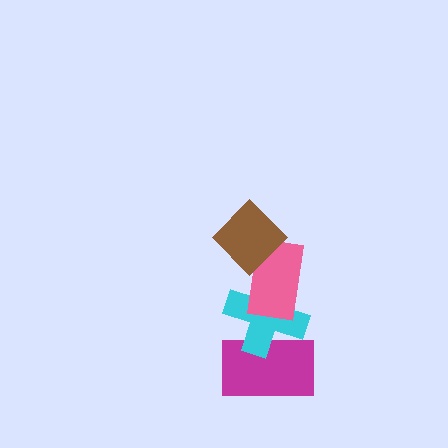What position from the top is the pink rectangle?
The pink rectangle is 2nd from the top.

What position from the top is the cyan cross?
The cyan cross is 3rd from the top.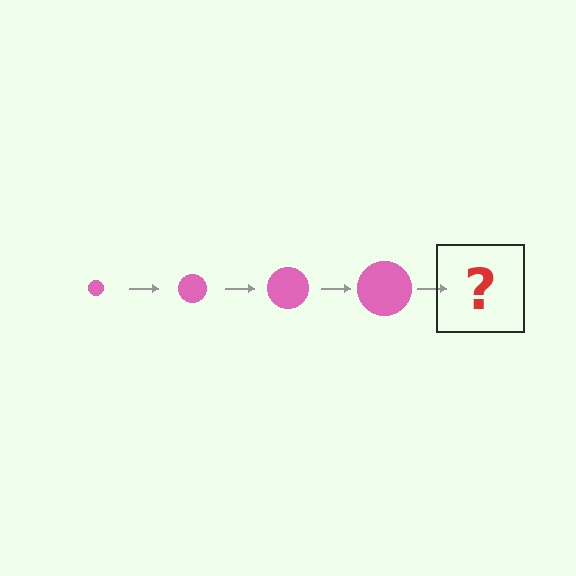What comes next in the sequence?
The next element should be a pink circle, larger than the previous one.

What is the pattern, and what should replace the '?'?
The pattern is that the circle gets progressively larger each step. The '?' should be a pink circle, larger than the previous one.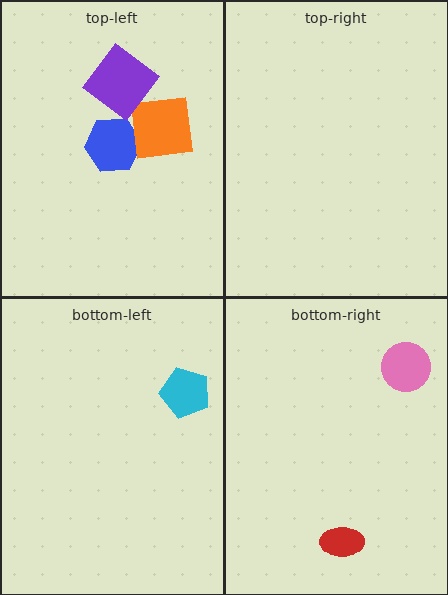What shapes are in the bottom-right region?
The red ellipse, the pink circle.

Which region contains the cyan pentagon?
The bottom-left region.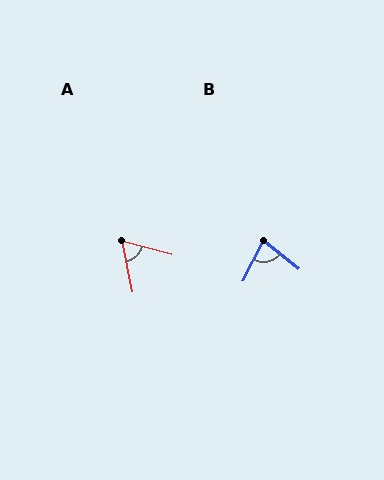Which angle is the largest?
B, at approximately 78 degrees.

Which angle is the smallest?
A, at approximately 63 degrees.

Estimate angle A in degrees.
Approximately 63 degrees.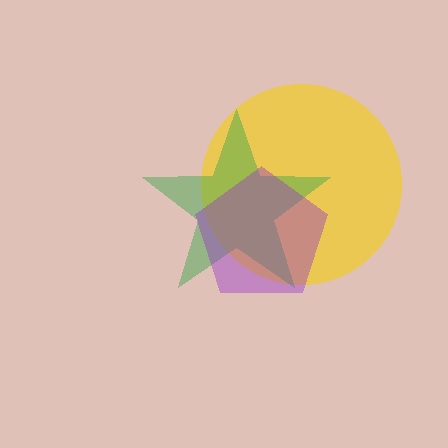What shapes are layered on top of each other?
The layered shapes are: a yellow circle, a green star, a purple pentagon.